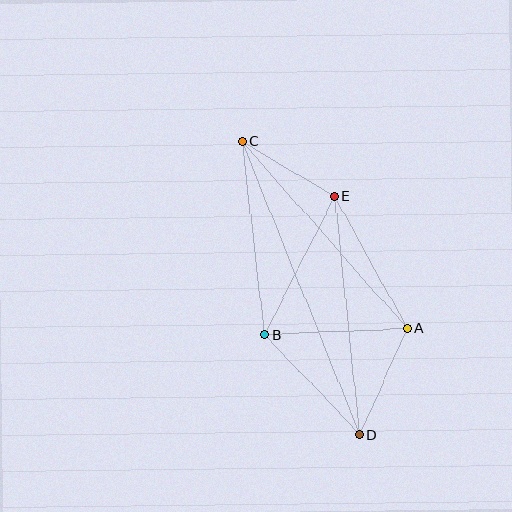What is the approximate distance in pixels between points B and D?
The distance between B and D is approximately 138 pixels.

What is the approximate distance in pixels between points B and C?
The distance between B and C is approximately 194 pixels.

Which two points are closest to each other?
Points C and E are closest to each other.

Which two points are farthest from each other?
Points C and D are farthest from each other.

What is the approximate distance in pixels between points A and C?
The distance between A and C is approximately 249 pixels.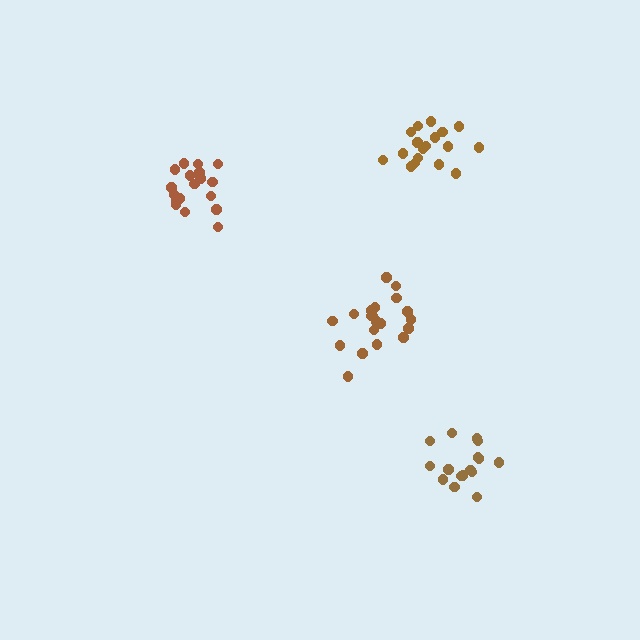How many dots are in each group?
Group 1: 18 dots, Group 2: 18 dots, Group 3: 21 dots, Group 4: 16 dots (73 total).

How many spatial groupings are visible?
There are 4 spatial groupings.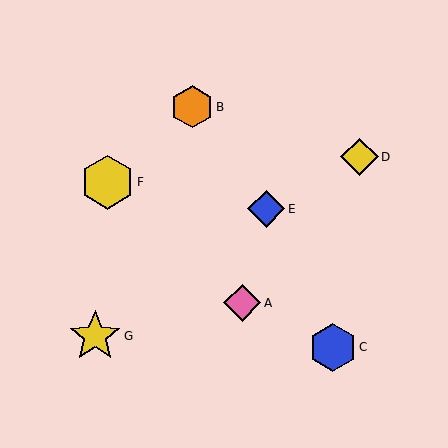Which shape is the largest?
The yellow hexagon (labeled F) is the largest.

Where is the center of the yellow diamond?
The center of the yellow diamond is at (359, 157).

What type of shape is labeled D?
Shape D is a yellow diamond.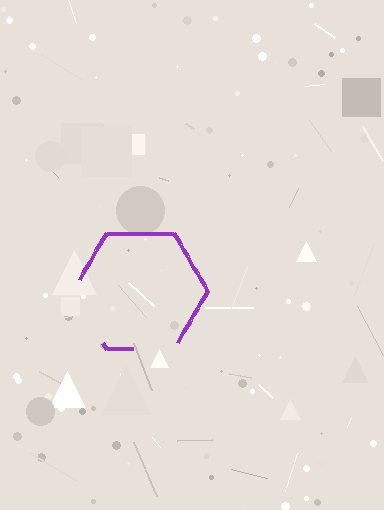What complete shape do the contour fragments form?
The contour fragments form a hexagon.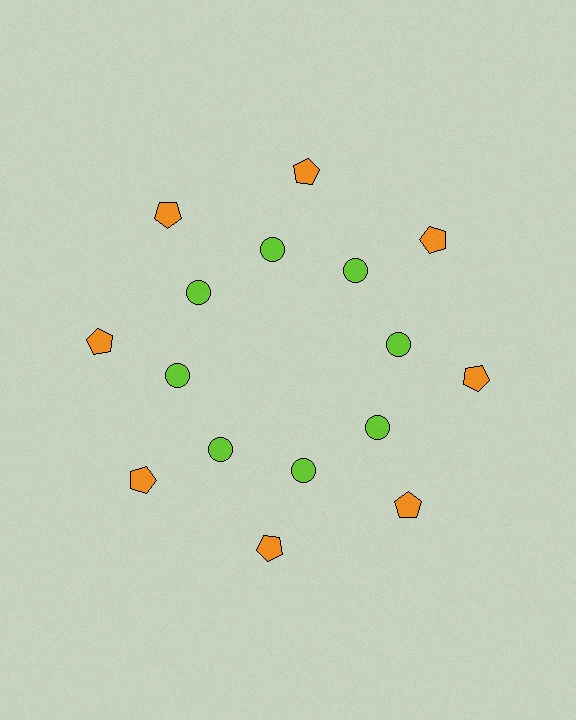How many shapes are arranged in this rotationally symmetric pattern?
There are 16 shapes, arranged in 8 groups of 2.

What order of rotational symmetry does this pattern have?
This pattern has 8-fold rotational symmetry.